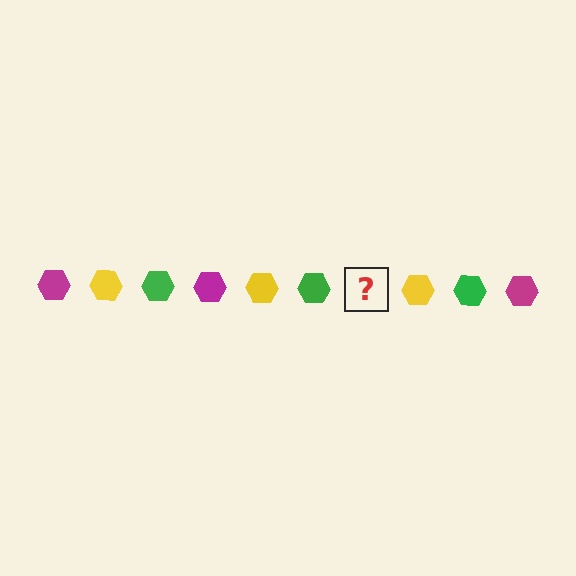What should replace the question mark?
The question mark should be replaced with a magenta hexagon.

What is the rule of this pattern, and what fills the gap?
The rule is that the pattern cycles through magenta, yellow, green hexagons. The gap should be filled with a magenta hexagon.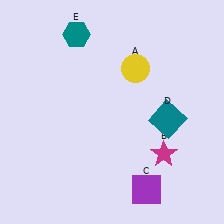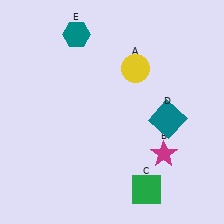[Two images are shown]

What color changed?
The square (C) changed from purple in Image 1 to green in Image 2.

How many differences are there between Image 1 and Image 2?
There is 1 difference between the two images.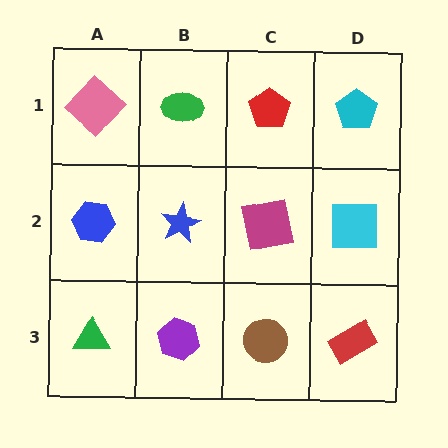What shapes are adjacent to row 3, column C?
A magenta square (row 2, column C), a purple hexagon (row 3, column B), a red rectangle (row 3, column D).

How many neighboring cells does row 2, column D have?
3.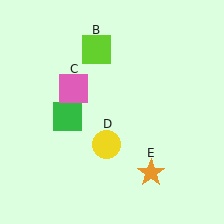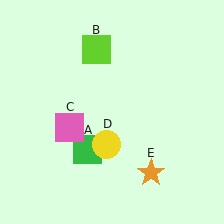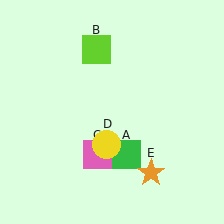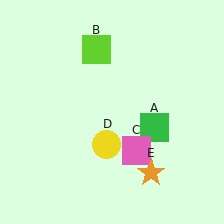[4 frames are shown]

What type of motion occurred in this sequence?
The green square (object A), pink square (object C) rotated counterclockwise around the center of the scene.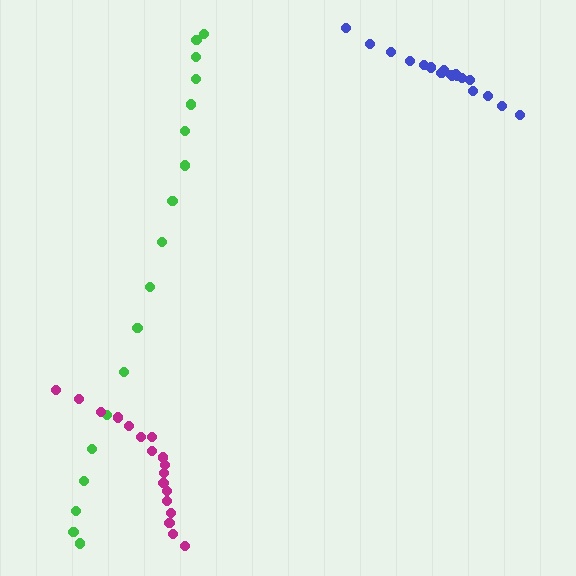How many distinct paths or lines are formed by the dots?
There are 3 distinct paths.